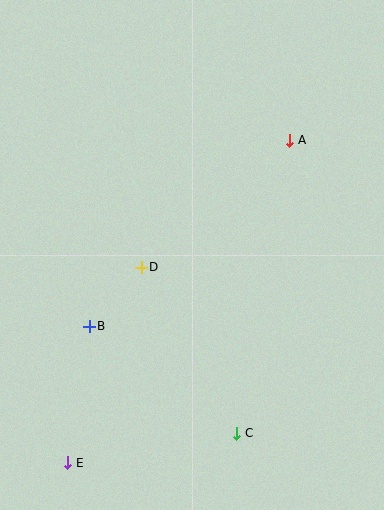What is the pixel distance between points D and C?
The distance between D and C is 191 pixels.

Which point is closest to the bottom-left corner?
Point E is closest to the bottom-left corner.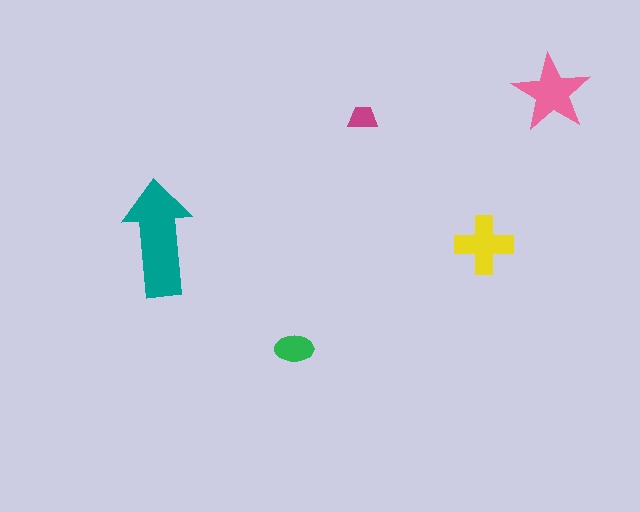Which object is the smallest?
The magenta trapezoid.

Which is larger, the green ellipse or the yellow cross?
The yellow cross.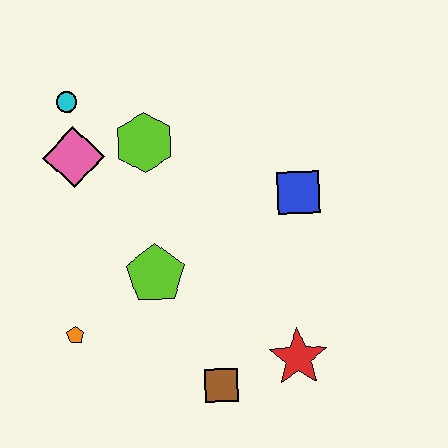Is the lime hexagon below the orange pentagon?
No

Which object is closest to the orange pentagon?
The lime pentagon is closest to the orange pentagon.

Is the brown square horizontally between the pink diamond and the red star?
Yes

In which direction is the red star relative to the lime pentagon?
The red star is to the right of the lime pentagon.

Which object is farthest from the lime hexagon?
The red star is farthest from the lime hexagon.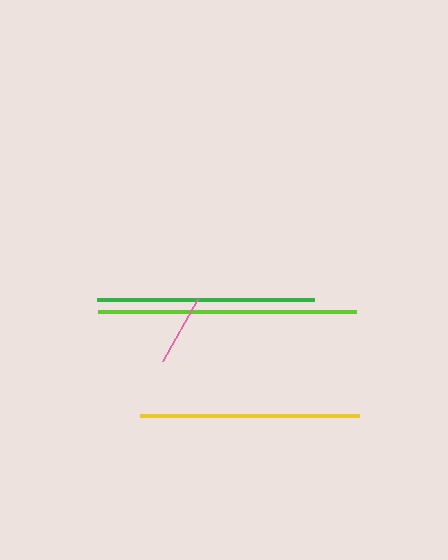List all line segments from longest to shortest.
From longest to shortest: lime, yellow, green, pink.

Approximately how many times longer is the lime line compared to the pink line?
The lime line is approximately 3.6 times the length of the pink line.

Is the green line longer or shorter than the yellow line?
The yellow line is longer than the green line.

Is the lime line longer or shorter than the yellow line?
The lime line is longer than the yellow line.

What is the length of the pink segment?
The pink segment is approximately 71 pixels long.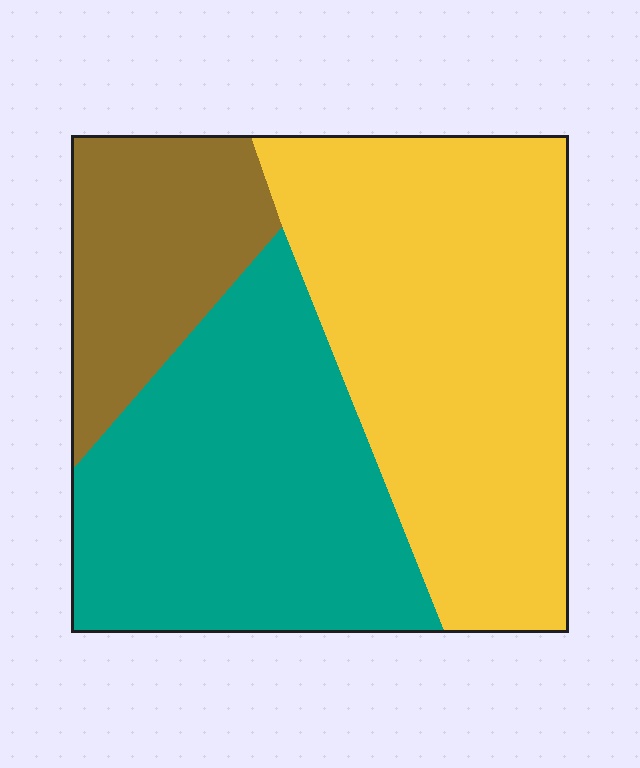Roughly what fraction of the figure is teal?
Teal covers 38% of the figure.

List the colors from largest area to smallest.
From largest to smallest: yellow, teal, brown.